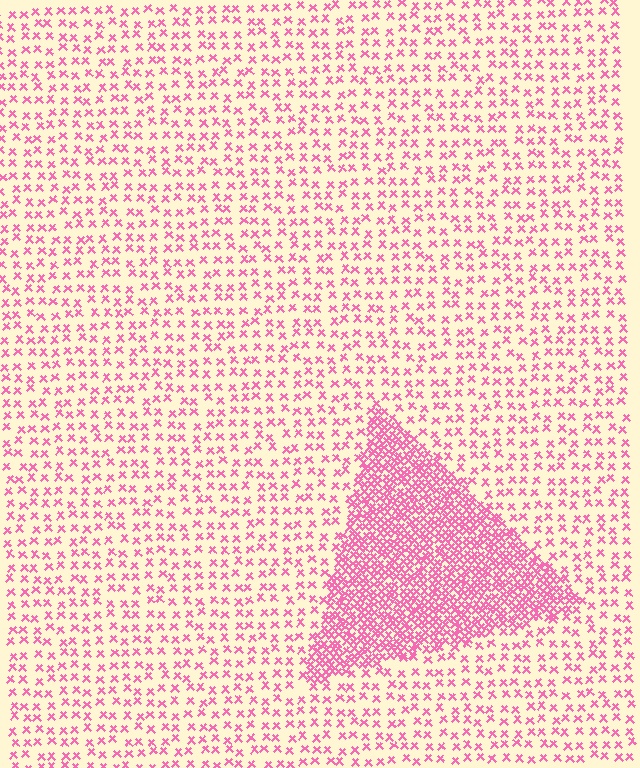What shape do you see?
I see a triangle.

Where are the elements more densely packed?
The elements are more densely packed inside the triangle boundary.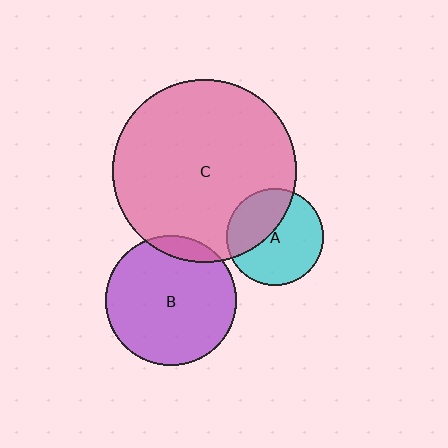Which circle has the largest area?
Circle C (pink).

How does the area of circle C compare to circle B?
Approximately 2.0 times.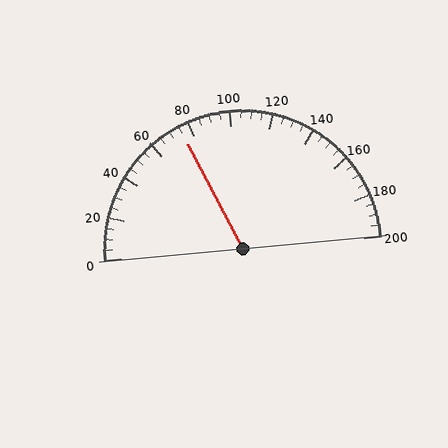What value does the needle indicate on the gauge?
The needle indicates approximately 75.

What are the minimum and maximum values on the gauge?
The gauge ranges from 0 to 200.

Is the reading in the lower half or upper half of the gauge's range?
The reading is in the lower half of the range (0 to 200).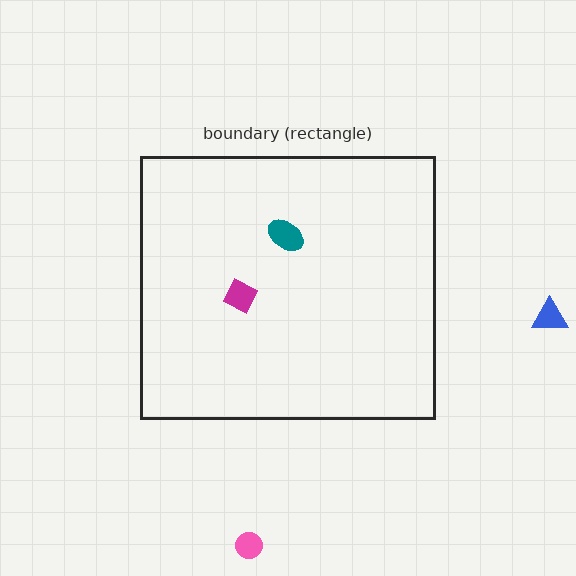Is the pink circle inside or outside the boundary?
Outside.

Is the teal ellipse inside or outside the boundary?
Inside.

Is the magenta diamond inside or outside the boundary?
Inside.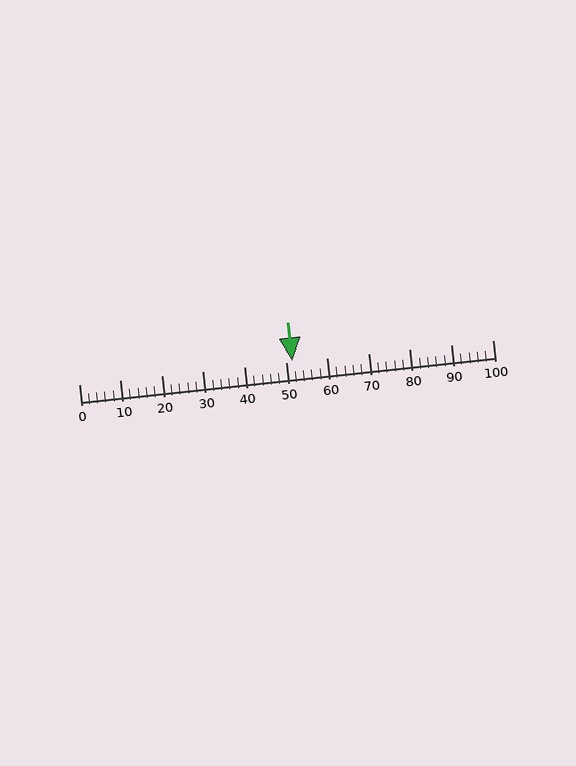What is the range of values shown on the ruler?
The ruler shows values from 0 to 100.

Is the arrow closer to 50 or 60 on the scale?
The arrow is closer to 50.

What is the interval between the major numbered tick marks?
The major tick marks are spaced 10 units apart.